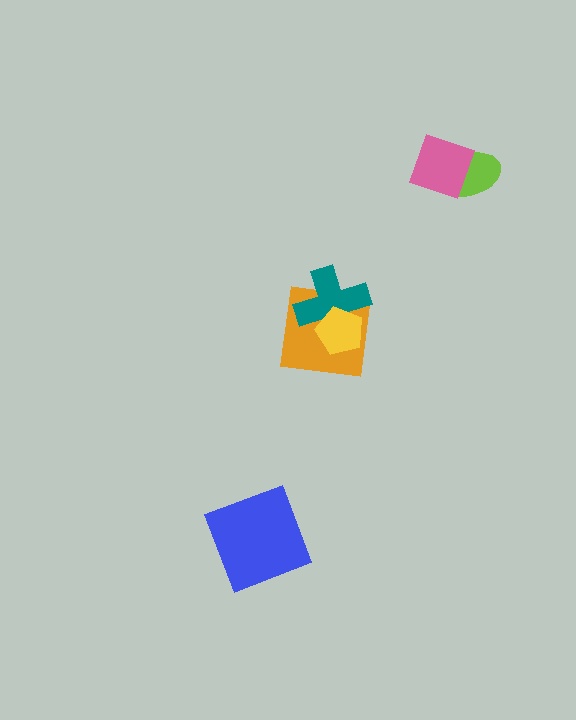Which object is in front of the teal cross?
The yellow pentagon is in front of the teal cross.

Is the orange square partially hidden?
Yes, it is partially covered by another shape.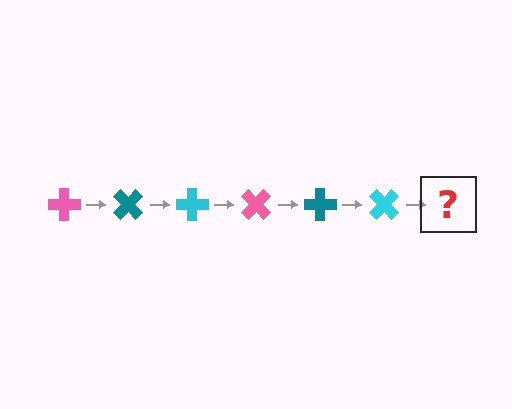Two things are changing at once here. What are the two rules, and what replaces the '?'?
The two rules are that it rotates 45 degrees each step and the color cycles through pink, teal, and cyan. The '?' should be a pink cross, rotated 270 degrees from the start.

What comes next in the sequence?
The next element should be a pink cross, rotated 270 degrees from the start.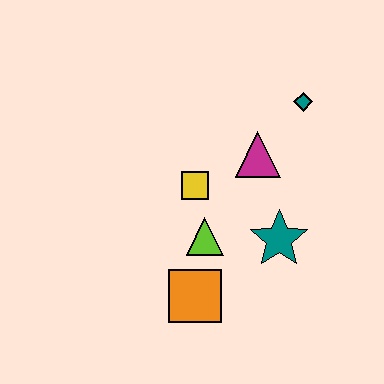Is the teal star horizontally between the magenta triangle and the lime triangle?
No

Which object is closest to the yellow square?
The lime triangle is closest to the yellow square.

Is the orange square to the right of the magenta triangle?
No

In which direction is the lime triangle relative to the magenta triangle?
The lime triangle is below the magenta triangle.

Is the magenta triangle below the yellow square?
No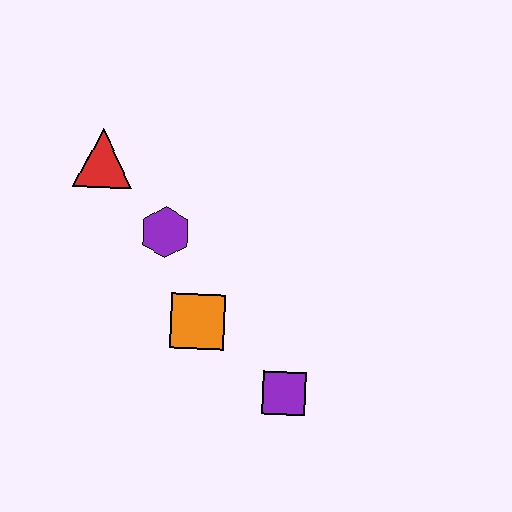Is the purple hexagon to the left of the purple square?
Yes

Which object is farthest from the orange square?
The red triangle is farthest from the orange square.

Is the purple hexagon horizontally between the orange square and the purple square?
No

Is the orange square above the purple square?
Yes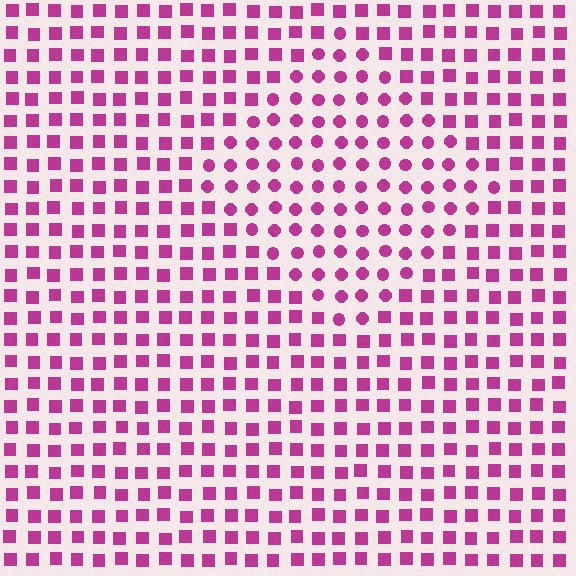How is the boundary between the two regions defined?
The boundary is defined by a change in element shape: circles inside vs. squares outside. All elements share the same color and spacing.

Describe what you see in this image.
The image is filled with small magenta elements arranged in a uniform grid. A diamond-shaped region contains circles, while the surrounding area contains squares. The boundary is defined purely by the change in element shape.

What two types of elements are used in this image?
The image uses circles inside the diamond region and squares outside it.